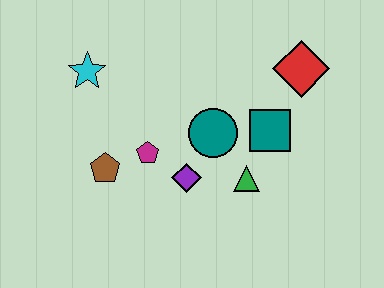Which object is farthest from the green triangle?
The cyan star is farthest from the green triangle.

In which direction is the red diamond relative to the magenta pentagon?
The red diamond is to the right of the magenta pentagon.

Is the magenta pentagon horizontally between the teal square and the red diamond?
No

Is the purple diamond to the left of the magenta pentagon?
No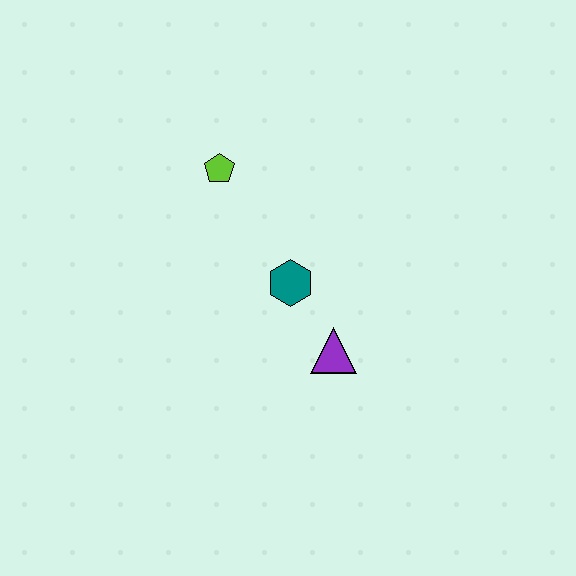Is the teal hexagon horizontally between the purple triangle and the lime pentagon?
Yes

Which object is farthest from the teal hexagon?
The lime pentagon is farthest from the teal hexagon.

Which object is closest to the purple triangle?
The teal hexagon is closest to the purple triangle.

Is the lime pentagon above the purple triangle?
Yes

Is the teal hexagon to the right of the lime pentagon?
Yes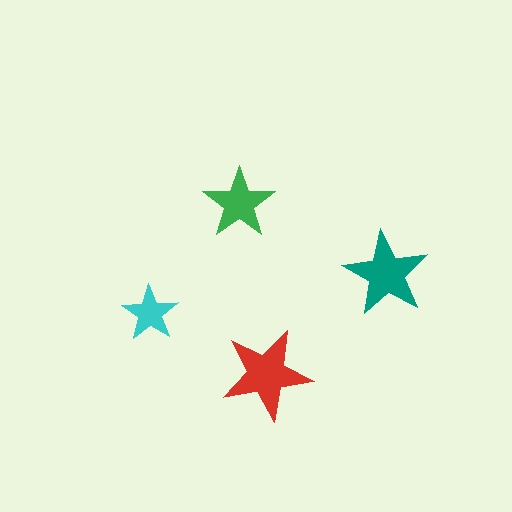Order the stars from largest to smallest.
the red one, the teal one, the green one, the cyan one.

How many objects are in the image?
There are 4 objects in the image.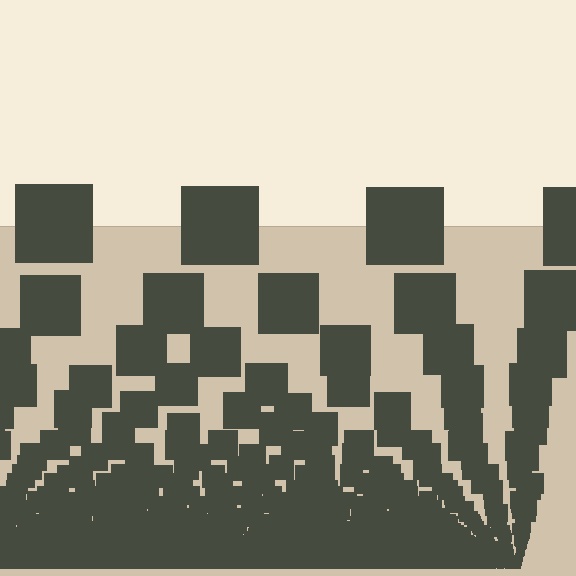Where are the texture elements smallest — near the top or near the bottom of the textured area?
Near the bottom.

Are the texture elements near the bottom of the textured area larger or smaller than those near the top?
Smaller. The gradient is inverted — elements near the bottom are smaller and denser.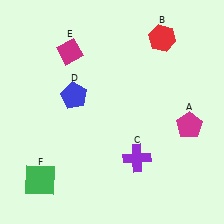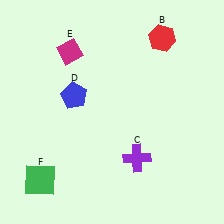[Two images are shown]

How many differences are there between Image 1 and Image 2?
There is 1 difference between the two images.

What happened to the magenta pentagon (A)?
The magenta pentagon (A) was removed in Image 2. It was in the bottom-right area of Image 1.